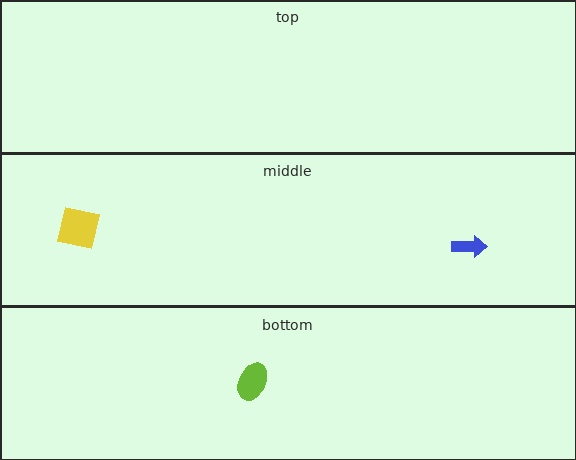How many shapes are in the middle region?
2.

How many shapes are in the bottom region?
1.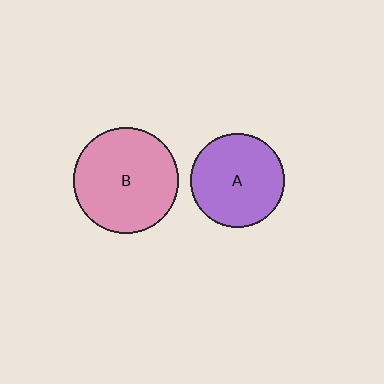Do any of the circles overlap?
No, none of the circles overlap.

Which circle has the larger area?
Circle B (pink).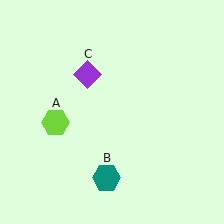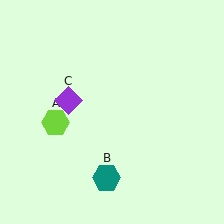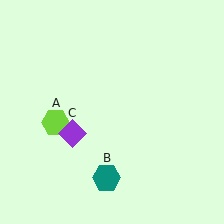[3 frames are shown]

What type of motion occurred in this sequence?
The purple diamond (object C) rotated counterclockwise around the center of the scene.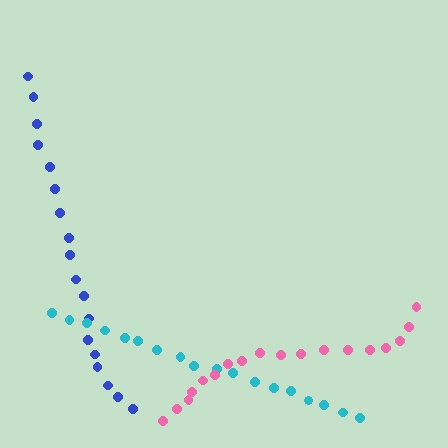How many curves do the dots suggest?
There are 3 distinct paths.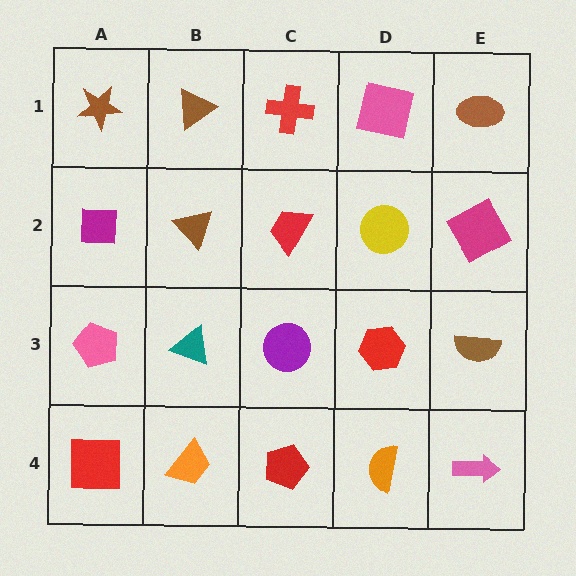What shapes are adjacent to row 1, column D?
A yellow circle (row 2, column D), a red cross (row 1, column C), a brown ellipse (row 1, column E).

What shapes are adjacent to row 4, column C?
A purple circle (row 3, column C), an orange trapezoid (row 4, column B), an orange semicircle (row 4, column D).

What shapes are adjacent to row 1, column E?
A magenta square (row 2, column E), a pink square (row 1, column D).